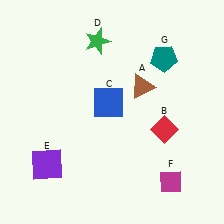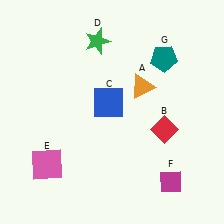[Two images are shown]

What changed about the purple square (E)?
In Image 1, E is purple. In Image 2, it changed to pink.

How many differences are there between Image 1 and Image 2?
There are 2 differences between the two images.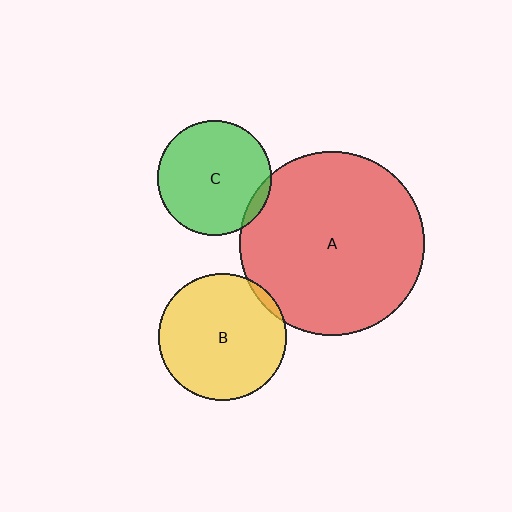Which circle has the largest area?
Circle A (red).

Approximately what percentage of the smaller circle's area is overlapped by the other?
Approximately 5%.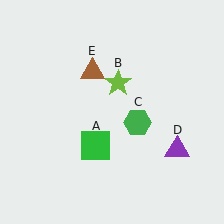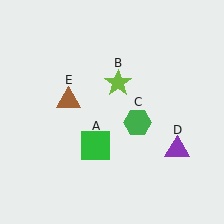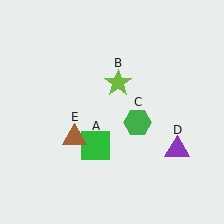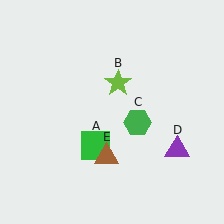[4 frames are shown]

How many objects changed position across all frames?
1 object changed position: brown triangle (object E).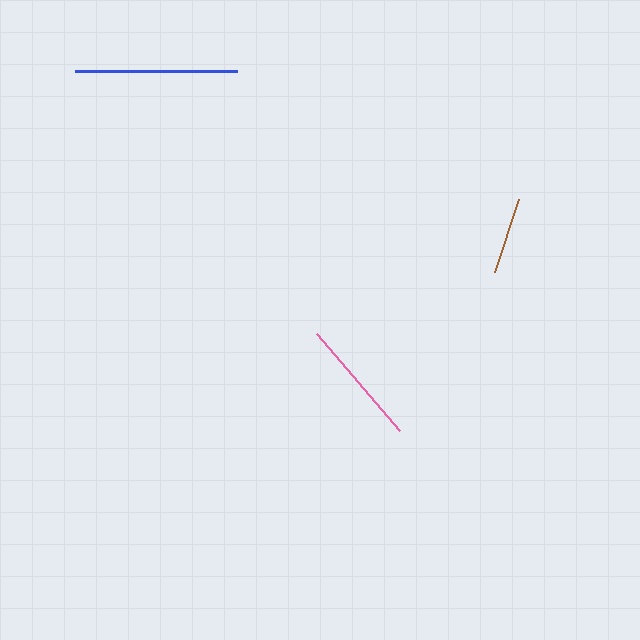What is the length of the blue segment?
The blue segment is approximately 162 pixels long.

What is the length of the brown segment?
The brown segment is approximately 77 pixels long.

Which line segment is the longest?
The blue line is the longest at approximately 162 pixels.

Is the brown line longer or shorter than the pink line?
The pink line is longer than the brown line.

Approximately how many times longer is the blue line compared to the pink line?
The blue line is approximately 1.3 times the length of the pink line.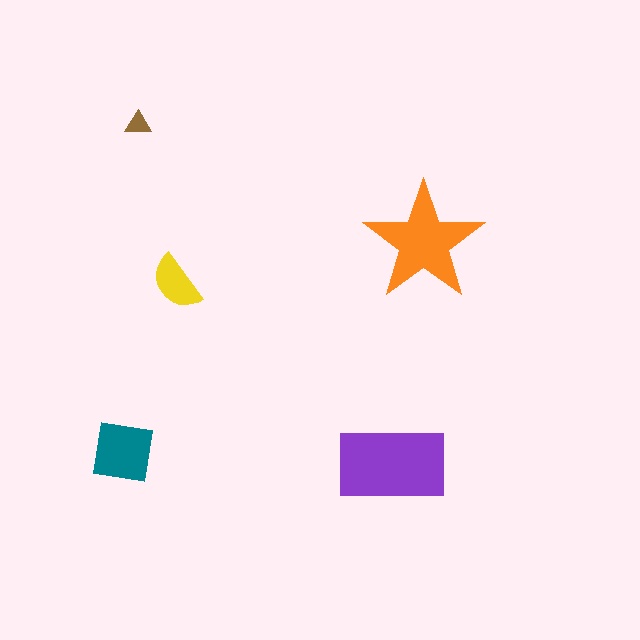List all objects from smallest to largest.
The brown triangle, the yellow semicircle, the teal square, the orange star, the purple rectangle.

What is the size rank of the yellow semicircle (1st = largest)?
4th.